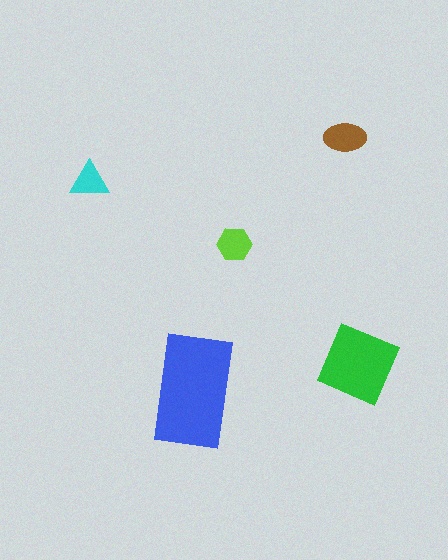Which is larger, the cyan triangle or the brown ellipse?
The brown ellipse.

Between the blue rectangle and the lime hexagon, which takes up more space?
The blue rectangle.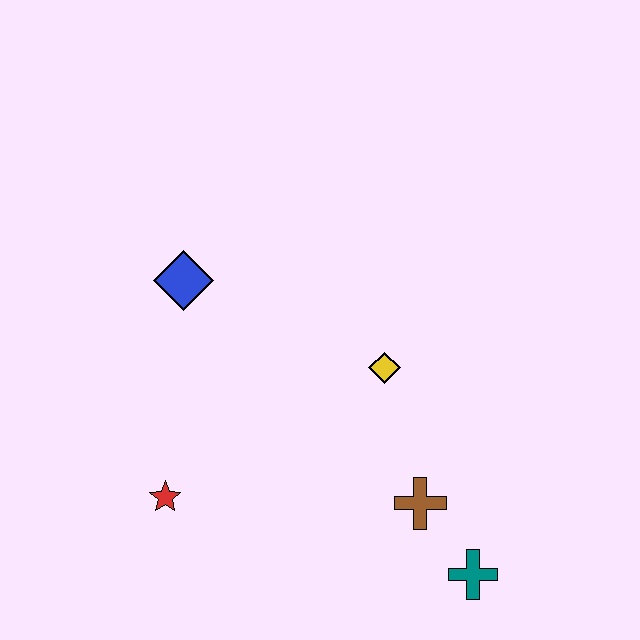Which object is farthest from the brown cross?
The blue diamond is farthest from the brown cross.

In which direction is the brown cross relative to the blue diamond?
The brown cross is to the right of the blue diamond.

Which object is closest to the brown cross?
The teal cross is closest to the brown cross.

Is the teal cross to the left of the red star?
No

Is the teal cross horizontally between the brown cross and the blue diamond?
No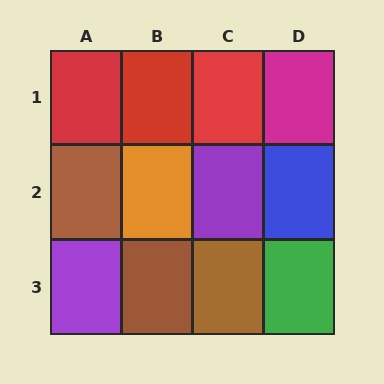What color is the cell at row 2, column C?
Purple.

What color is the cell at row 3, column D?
Green.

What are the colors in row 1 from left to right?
Red, red, red, magenta.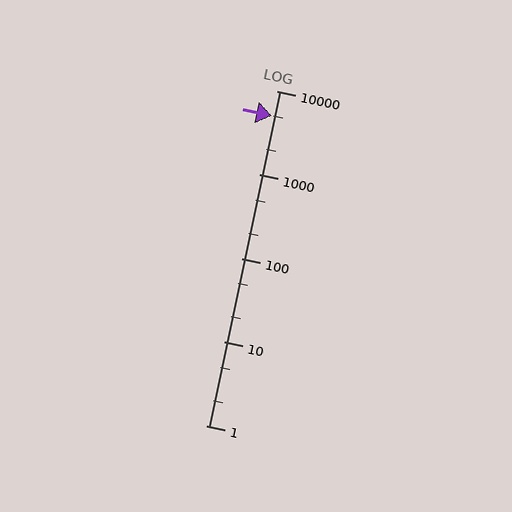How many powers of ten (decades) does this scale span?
The scale spans 4 decades, from 1 to 10000.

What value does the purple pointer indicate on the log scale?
The pointer indicates approximately 5100.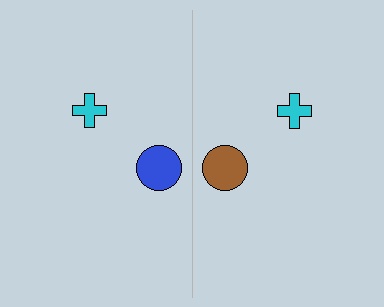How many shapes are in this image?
There are 4 shapes in this image.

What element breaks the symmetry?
The brown circle on the right side breaks the symmetry — its mirror counterpart is blue.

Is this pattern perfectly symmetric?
No, the pattern is not perfectly symmetric. The brown circle on the right side breaks the symmetry — its mirror counterpart is blue.